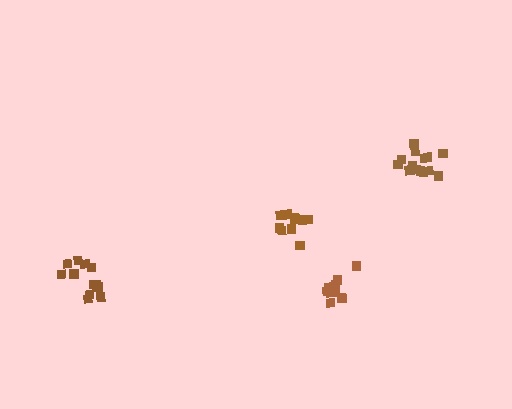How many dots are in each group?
Group 1: 11 dots, Group 2: 13 dots, Group 3: 14 dots, Group 4: 9 dots (47 total).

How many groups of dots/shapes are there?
There are 4 groups.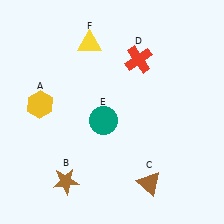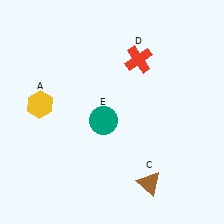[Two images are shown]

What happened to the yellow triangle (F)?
The yellow triangle (F) was removed in Image 2. It was in the top-left area of Image 1.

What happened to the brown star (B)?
The brown star (B) was removed in Image 2. It was in the bottom-left area of Image 1.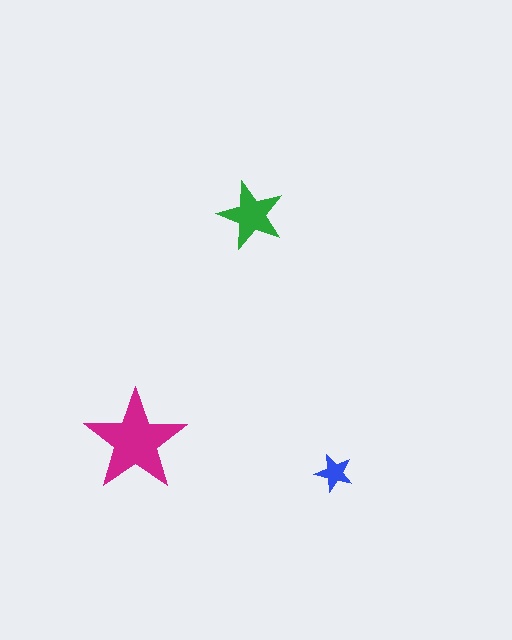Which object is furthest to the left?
The magenta star is leftmost.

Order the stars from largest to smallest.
the magenta one, the green one, the blue one.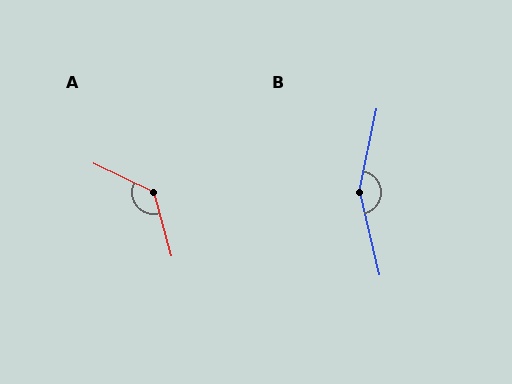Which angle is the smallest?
A, at approximately 130 degrees.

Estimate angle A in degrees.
Approximately 130 degrees.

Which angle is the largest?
B, at approximately 155 degrees.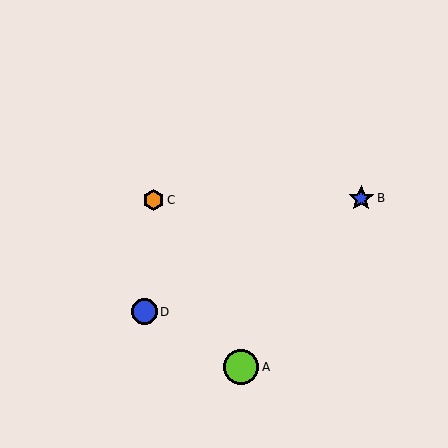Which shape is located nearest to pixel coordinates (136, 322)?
The blue circle (labeled D) at (144, 312) is nearest to that location.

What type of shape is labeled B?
Shape B is a blue star.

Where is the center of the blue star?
The center of the blue star is at (361, 198).